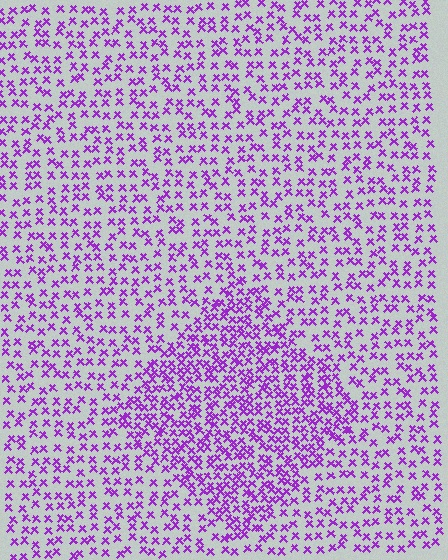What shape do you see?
I see a diamond.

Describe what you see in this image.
The image contains small purple elements arranged at two different densities. A diamond-shaped region is visible where the elements are more densely packed than the surrounding area.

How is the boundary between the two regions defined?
The boundary is defined by a change in element density (approximately 1.8x ratio). All elements are the same color, size, and shape.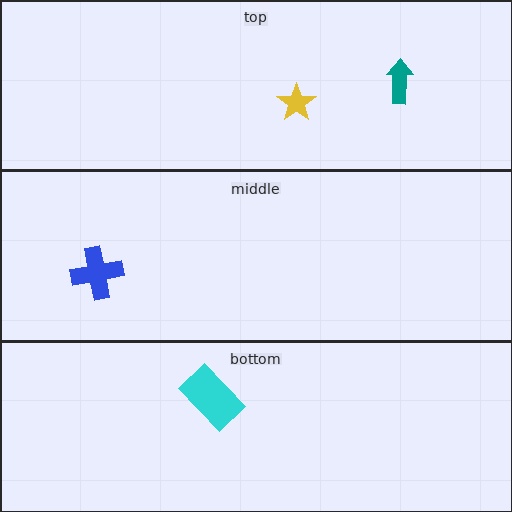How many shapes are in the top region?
2.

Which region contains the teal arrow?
The top region.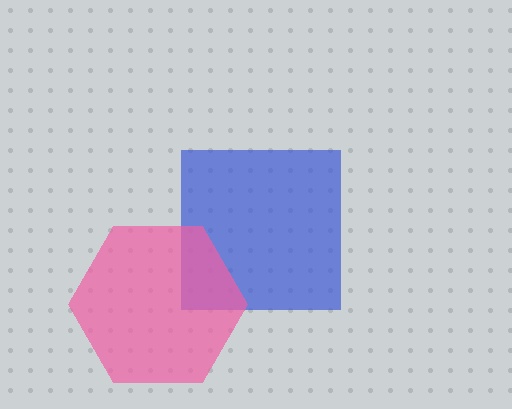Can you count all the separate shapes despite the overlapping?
Yes, there are 2 separate shapes.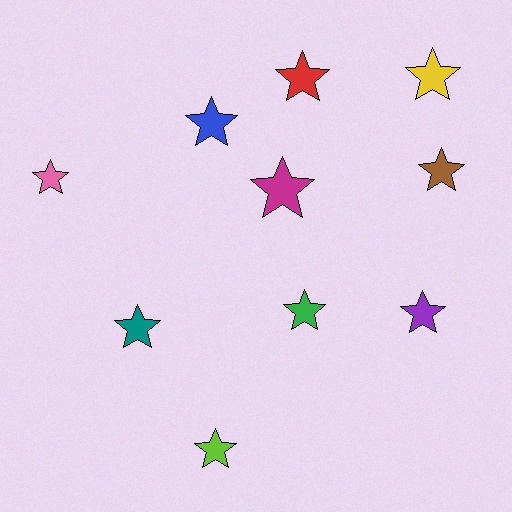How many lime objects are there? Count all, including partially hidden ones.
There is 1 lime object.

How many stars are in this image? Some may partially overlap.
There are 10 stars.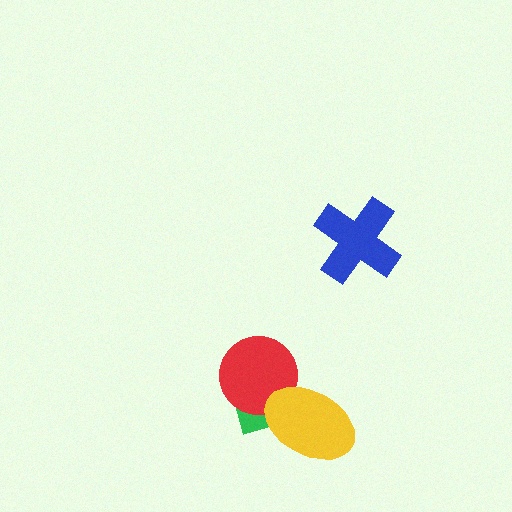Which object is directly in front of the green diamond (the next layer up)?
The red circle is directly in front of the green diamond.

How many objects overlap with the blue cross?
0 objects overlap with the blue cross.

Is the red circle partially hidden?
Yes, it is partially covered by another shape.